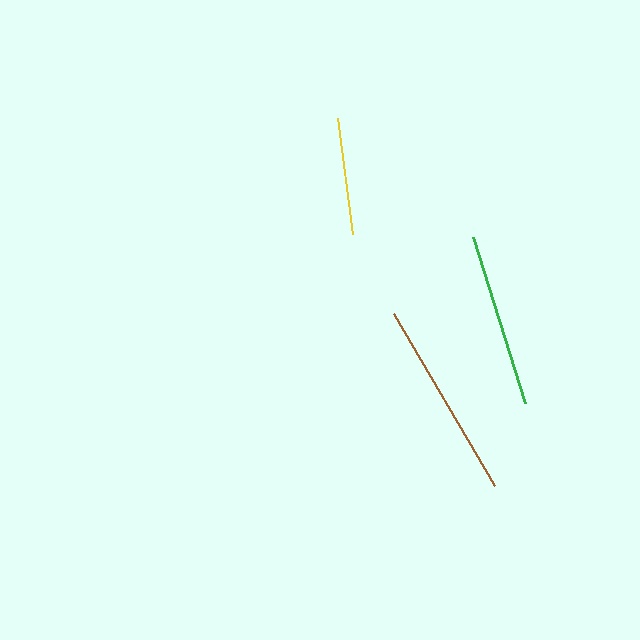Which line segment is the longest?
The brown line is the longest at approximately 200 pixels.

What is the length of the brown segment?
The brown segment is approximately 200 pixels long.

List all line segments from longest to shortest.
From longest to shortest: brown, green, yellow.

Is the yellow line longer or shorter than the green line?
The green line is longer than the yellow line.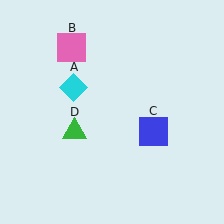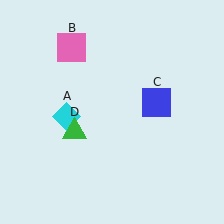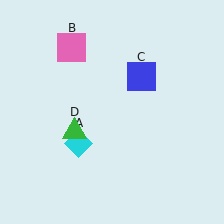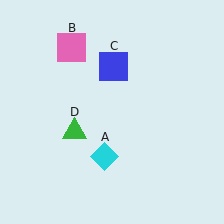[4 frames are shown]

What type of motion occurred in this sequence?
The cyan diamond (object A), blue square (object C) rotated counterclockwise around the center of the scene.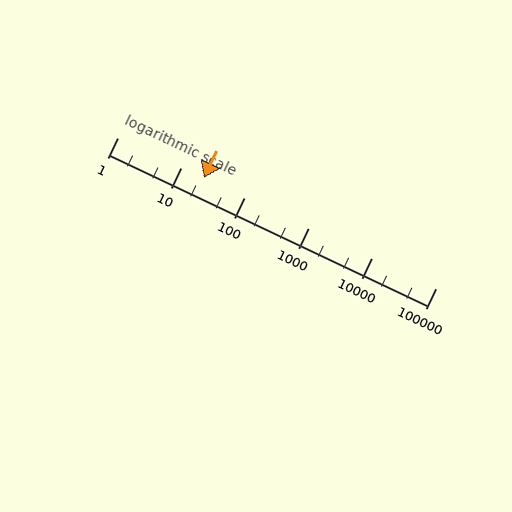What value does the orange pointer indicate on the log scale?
The pointer indicates approximately 23.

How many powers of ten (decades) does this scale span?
The scale spans 5 decades, from 1 to 100000.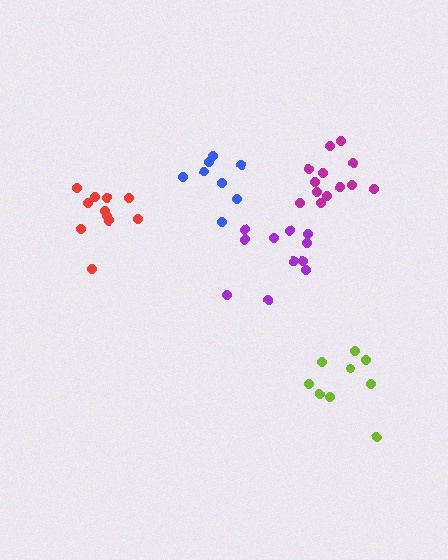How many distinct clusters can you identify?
There are 5 distinct clusters.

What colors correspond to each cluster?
The clusters are colored: blue, lime, red, magenta, purple.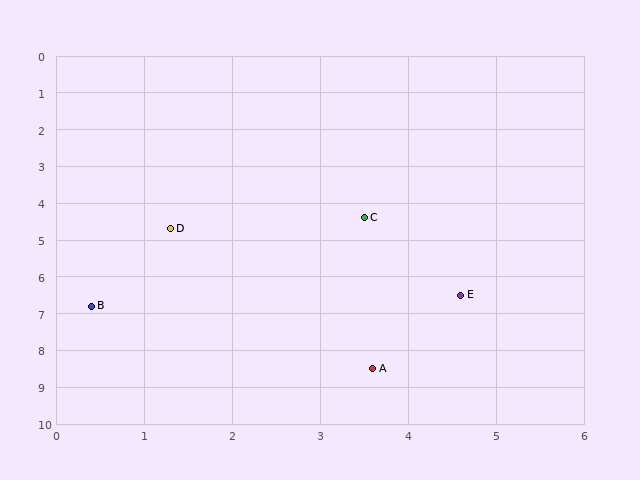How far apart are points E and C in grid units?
Points E and C are about 2.4 grid units apart.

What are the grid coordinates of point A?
Point A is at approximately (3.6, 8.5).